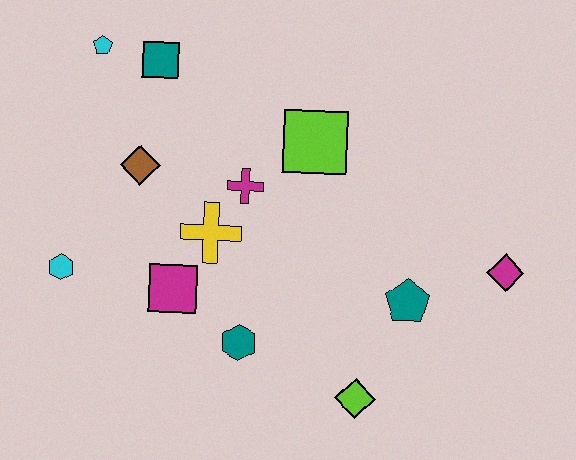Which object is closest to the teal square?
The cyan pentagon is closest to the teal square.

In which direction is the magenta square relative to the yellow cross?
The magenta square is below the yellow cross.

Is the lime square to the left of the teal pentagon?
Yes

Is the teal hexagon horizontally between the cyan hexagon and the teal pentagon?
Yes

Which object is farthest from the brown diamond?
The magenta diamond is farthest from the brown diamond.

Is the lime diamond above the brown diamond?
No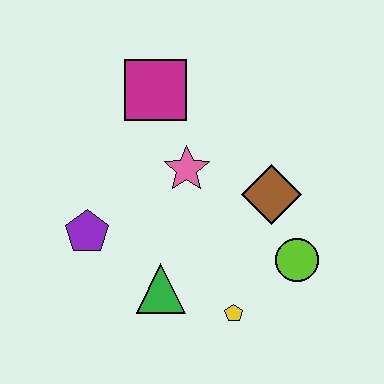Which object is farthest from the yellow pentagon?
The magenta square is farthest from the yellow pentagon.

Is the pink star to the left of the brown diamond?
Yes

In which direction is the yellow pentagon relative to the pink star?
The yellow pentagon is below the pink star.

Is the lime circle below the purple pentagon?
Yes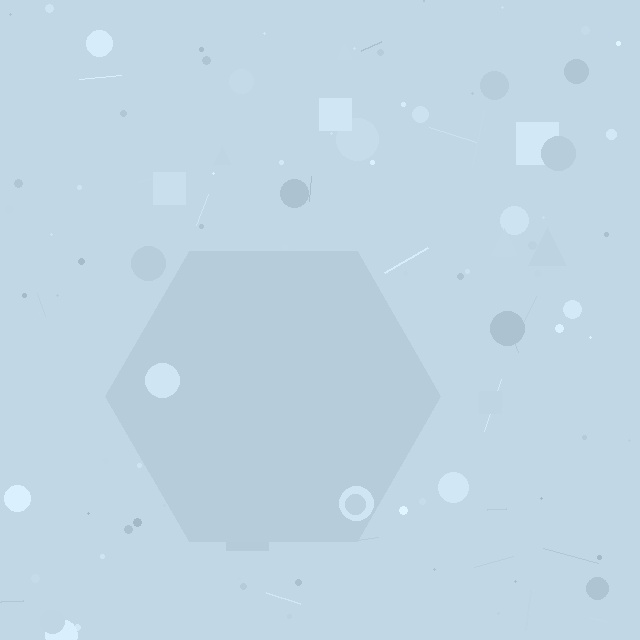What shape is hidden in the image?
A hexagon is hidden in the image.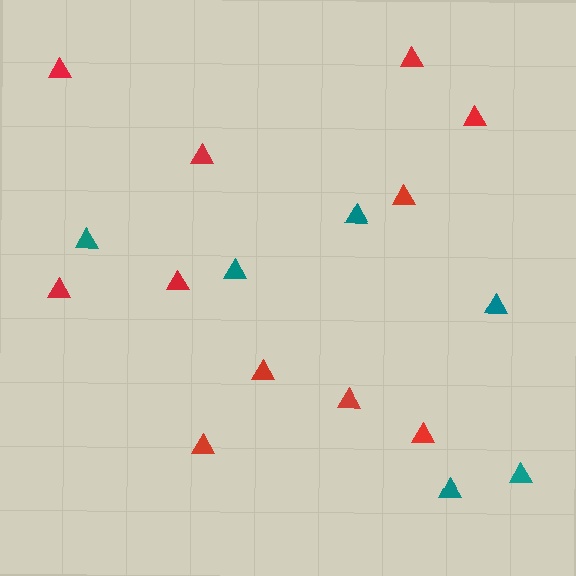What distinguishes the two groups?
There are 2 groups: one group of red triangles (11) and one group of teal triangles (6).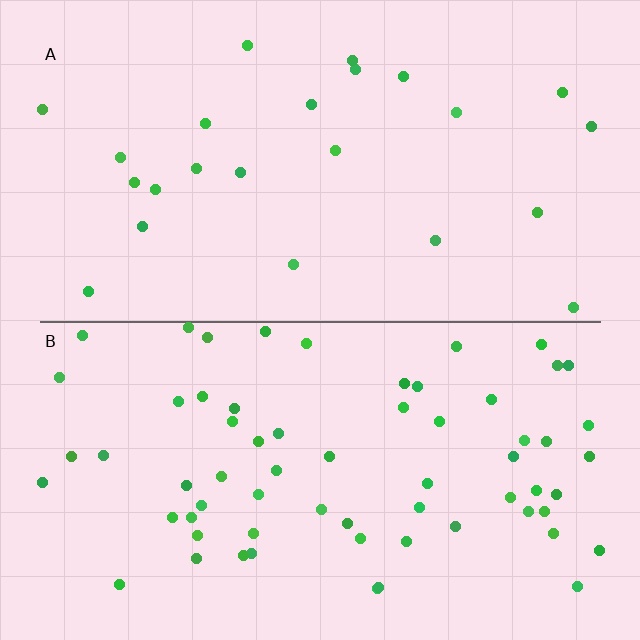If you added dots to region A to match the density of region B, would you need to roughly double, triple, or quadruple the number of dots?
Approximately triple.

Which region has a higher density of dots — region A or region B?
B (the bottom).